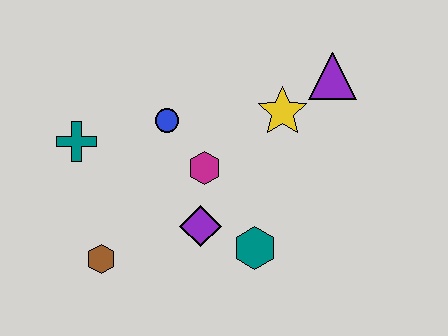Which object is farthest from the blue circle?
The purple triangle is farthest from the blue circle.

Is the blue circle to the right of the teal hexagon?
No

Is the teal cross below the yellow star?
Yes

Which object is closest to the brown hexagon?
The purple diamond is closest to the brown hexagon.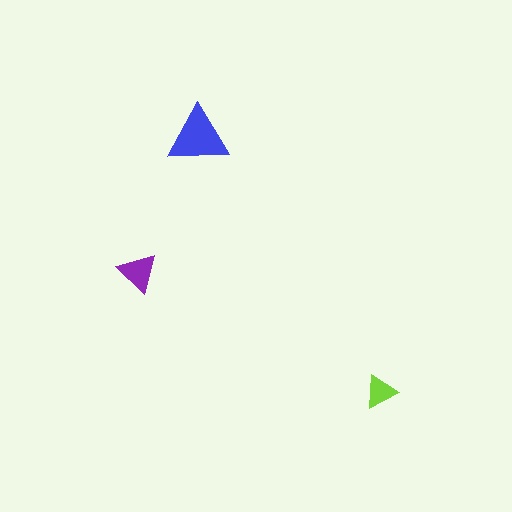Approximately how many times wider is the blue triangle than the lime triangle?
About 2 times wider.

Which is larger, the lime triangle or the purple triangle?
The purple one.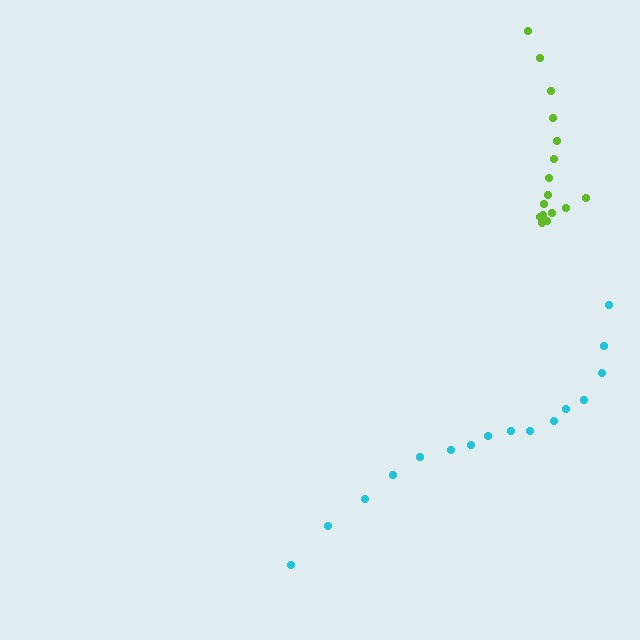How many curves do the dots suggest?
There are 2 distinct paths.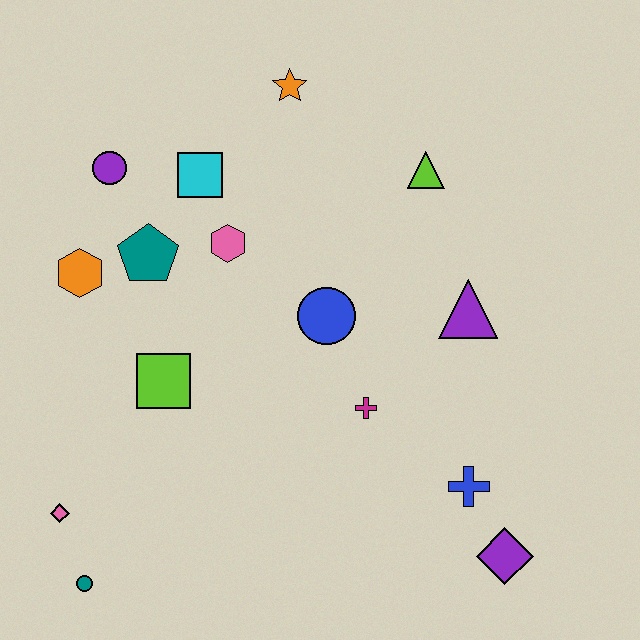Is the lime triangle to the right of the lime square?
Yes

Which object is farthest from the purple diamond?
The purple circle is farthest from the purple diamond.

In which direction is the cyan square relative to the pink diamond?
The cyan square is above the pink diamond.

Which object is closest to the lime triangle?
The purple triangle is closest to the lime triangle.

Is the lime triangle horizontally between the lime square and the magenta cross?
No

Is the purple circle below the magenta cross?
No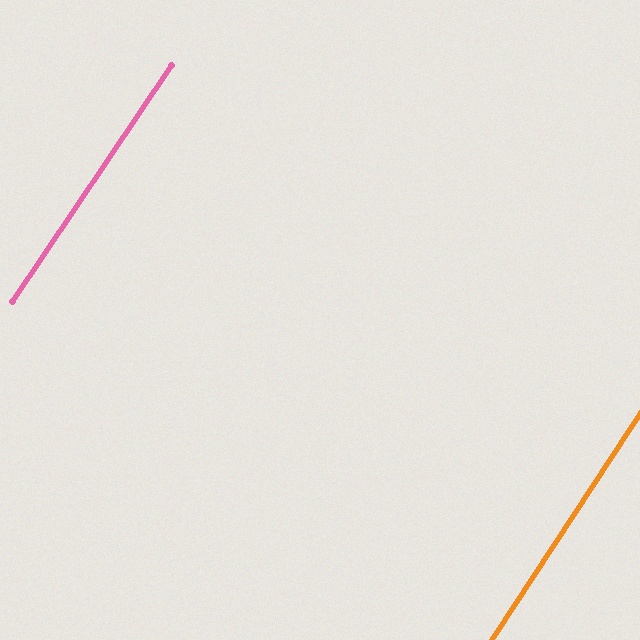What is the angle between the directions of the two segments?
Approximately 1 degree.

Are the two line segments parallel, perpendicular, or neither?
Parallel — their directions differ by only 0.7°.